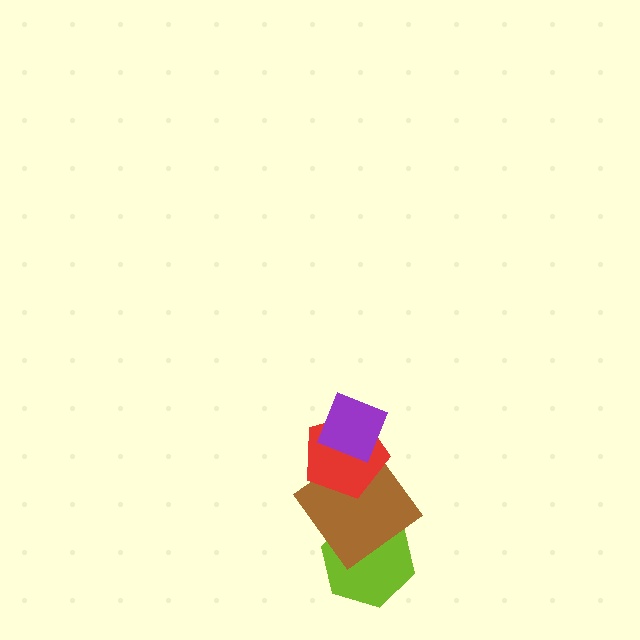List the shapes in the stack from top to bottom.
From top to bottom: the purple diamond, the red pentagon, the brown diamond, the lime hexagon.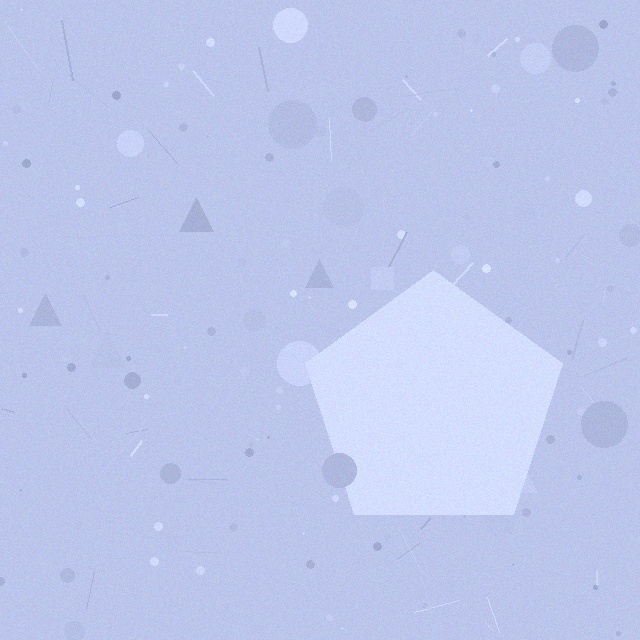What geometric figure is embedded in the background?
A pentagon is embedded in the background.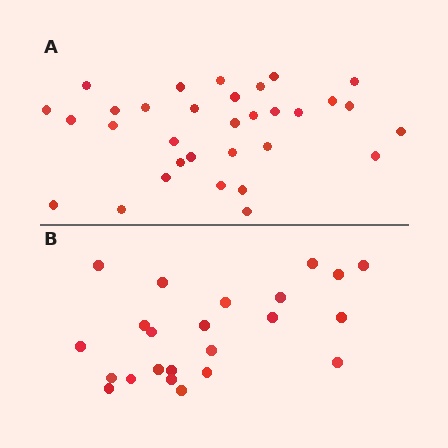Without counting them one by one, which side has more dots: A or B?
Region A (the top region) has more dots.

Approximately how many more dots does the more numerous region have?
Region A has roughly 8 or so more dots than region B.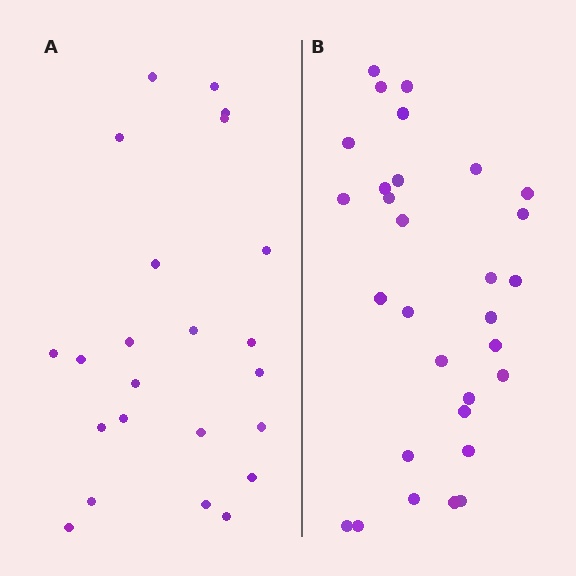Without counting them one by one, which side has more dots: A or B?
Region B (the right region) has more dots.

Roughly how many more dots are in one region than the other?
Region B has roughly 8 or so more dots than region A.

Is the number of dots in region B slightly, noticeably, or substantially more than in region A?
Region B has noticeably more, but not dramatically so. The ratio is roughly 1.3 to 1.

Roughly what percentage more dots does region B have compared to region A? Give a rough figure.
About 30% more.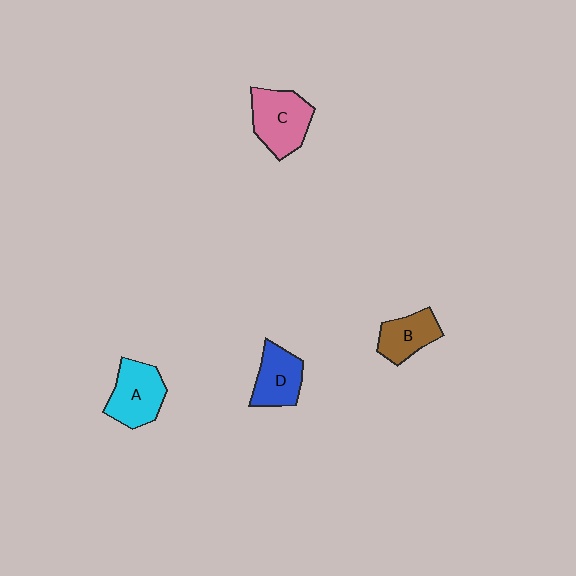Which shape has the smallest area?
Shape B (brown).